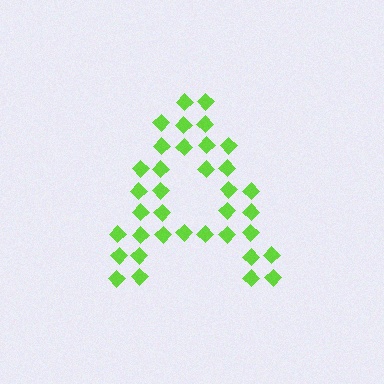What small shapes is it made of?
It is made of small diamonds.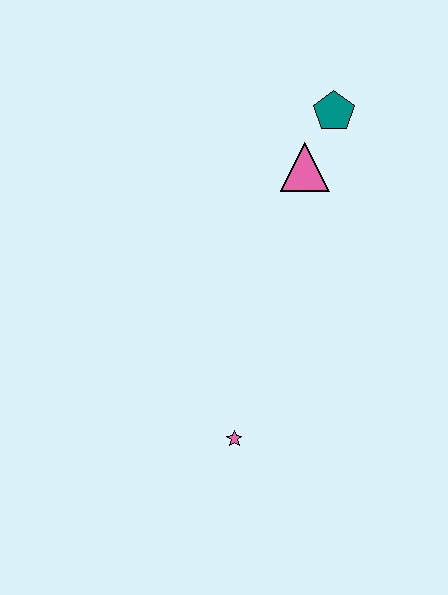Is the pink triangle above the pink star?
Yes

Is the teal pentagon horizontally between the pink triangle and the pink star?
No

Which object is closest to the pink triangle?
The teal pentagon is closest to the pink triangle.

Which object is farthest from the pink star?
The teal pentagon is farthest from the pink star.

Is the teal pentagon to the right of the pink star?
Yes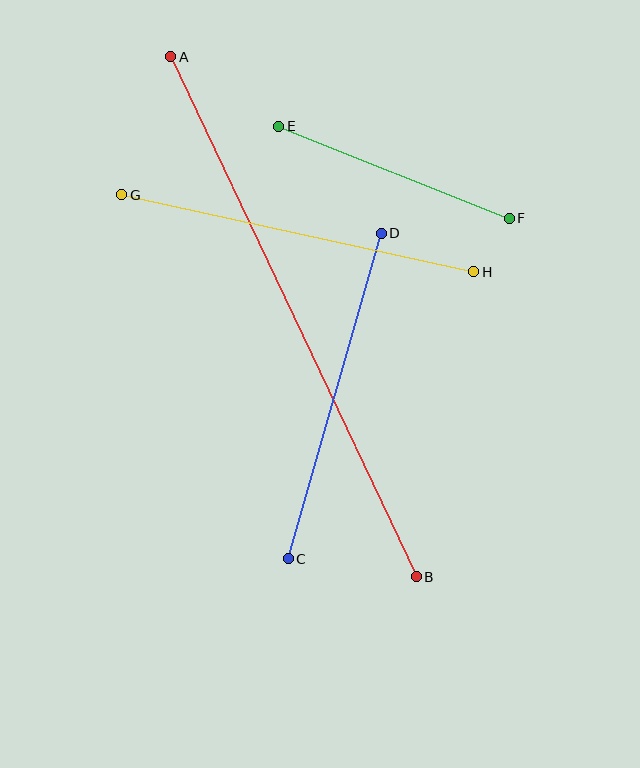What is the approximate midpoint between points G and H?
The midpoint is at approximately (298, 233) pixels.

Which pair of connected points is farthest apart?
Points A and B are farthest apart.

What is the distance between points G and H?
The distance is approximately 360 pixels.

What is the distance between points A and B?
The distance is approximately 575 pixels.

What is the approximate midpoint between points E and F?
The midpoint is at approximately (394, 172) pixels.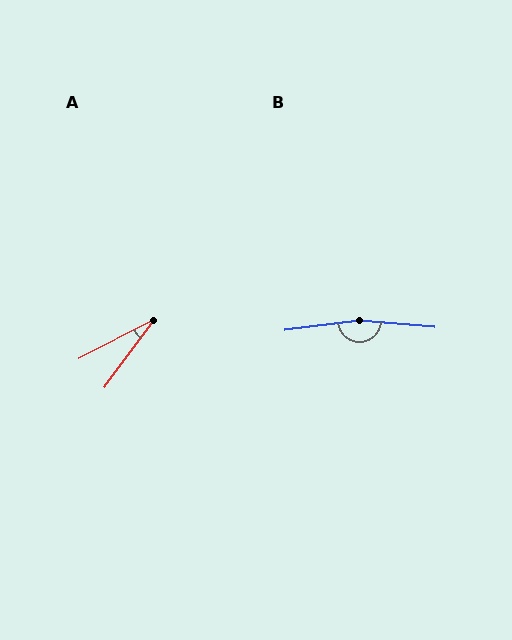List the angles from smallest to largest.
A (27°), B (168°).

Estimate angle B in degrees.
Approximately 168 degrees.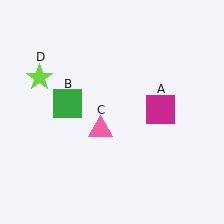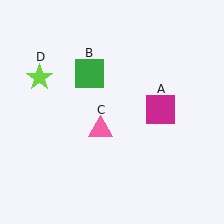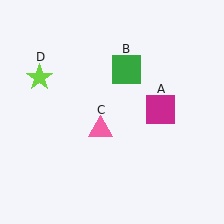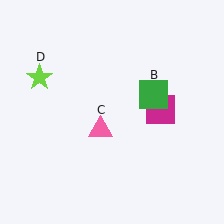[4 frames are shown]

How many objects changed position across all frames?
1 object changed position: green square (object B).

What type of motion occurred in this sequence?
The green square (object B) rotated clockwise around the center of the scene.